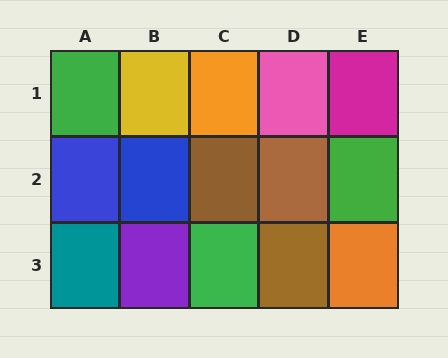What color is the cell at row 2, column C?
Brown.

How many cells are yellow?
1 cell is yellow.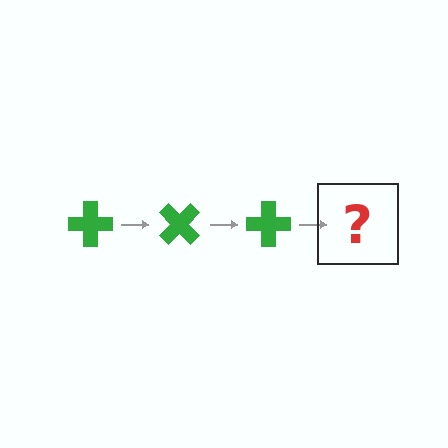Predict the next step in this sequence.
The next step is a green cross rotated 135 degrees.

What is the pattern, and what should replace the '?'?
The pattern is that the cross rotates 45 degrees each step. The '?' should be a green cross rotated 135 degrees.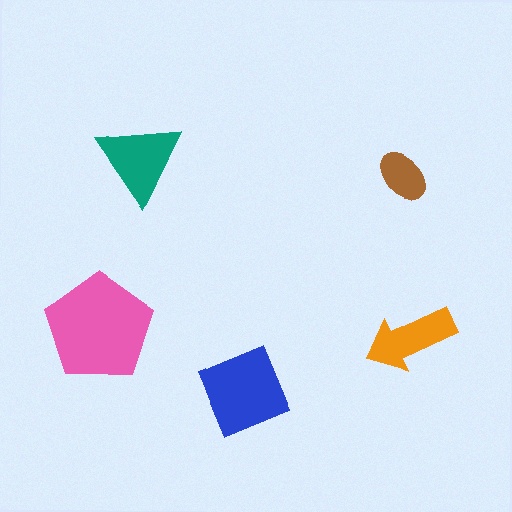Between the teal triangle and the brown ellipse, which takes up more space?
The teal triangle.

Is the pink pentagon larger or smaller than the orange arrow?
Larger.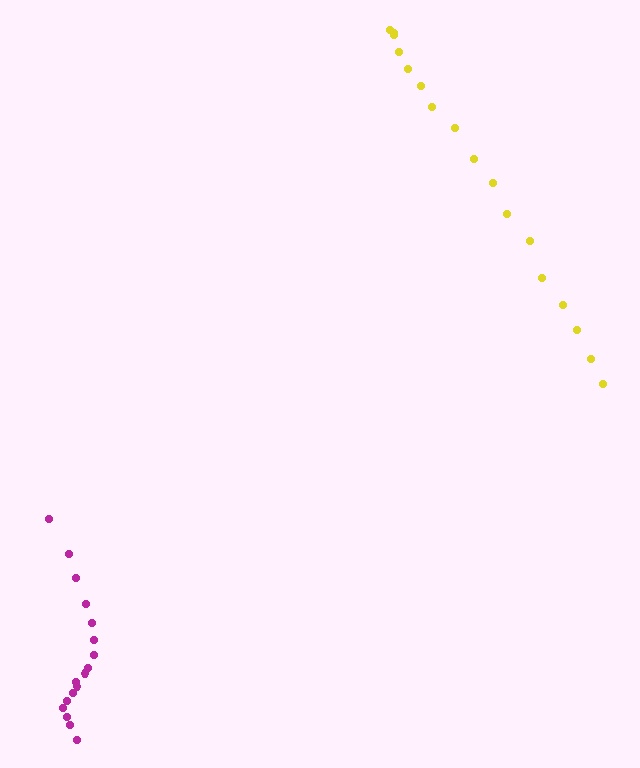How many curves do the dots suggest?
There are 2 distinct paths.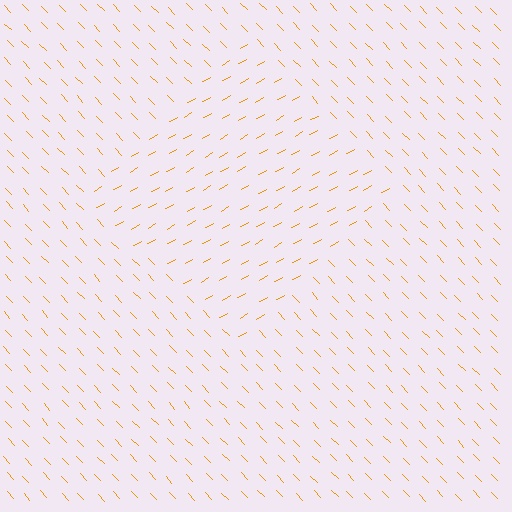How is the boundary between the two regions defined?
The boundary is defined purely by a change in line orientation (approximately 75 degrees difference). All lines are the same color and thickness.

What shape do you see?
I see a diamond.